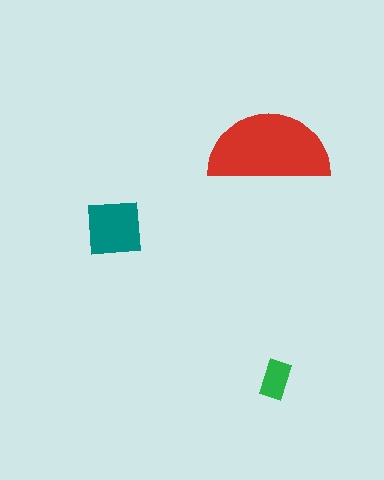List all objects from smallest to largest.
The green rectangle, the teal square, the red semicircle.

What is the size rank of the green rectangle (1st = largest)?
3rd.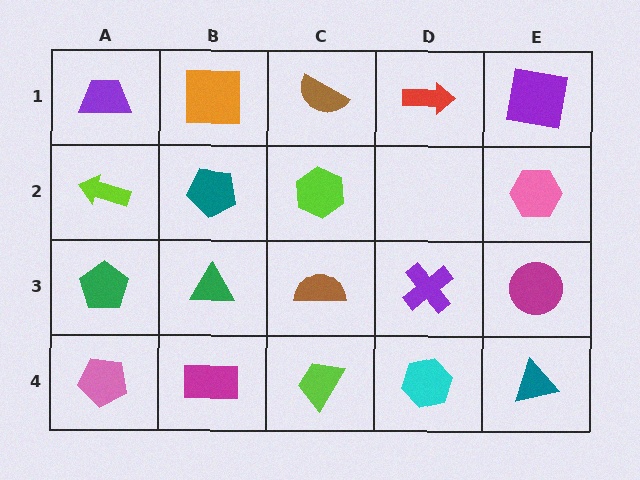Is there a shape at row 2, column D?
No, that cell is empty.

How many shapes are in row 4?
5 shapes.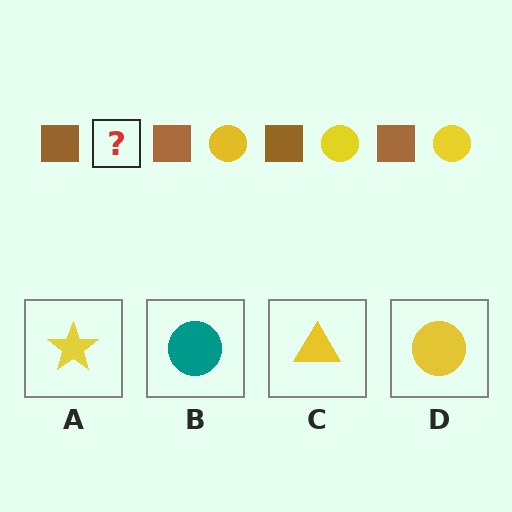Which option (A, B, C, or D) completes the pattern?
D.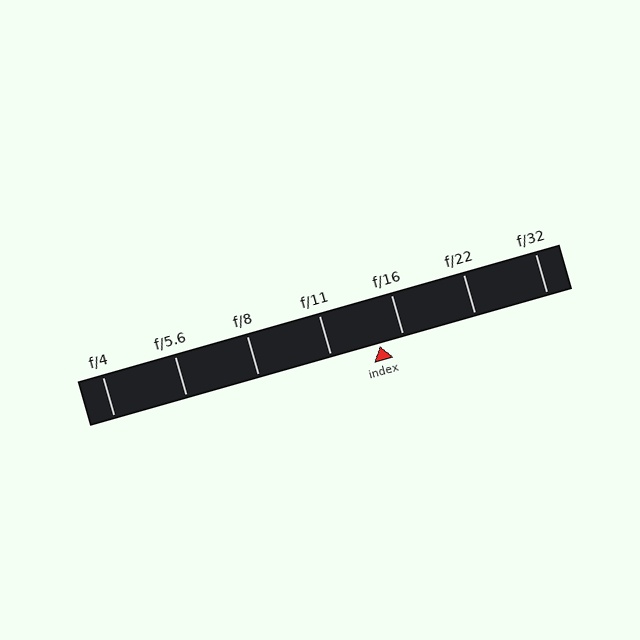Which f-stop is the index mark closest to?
The index mark is closest to f/16.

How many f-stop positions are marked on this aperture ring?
There are 7 f-stop positions marked.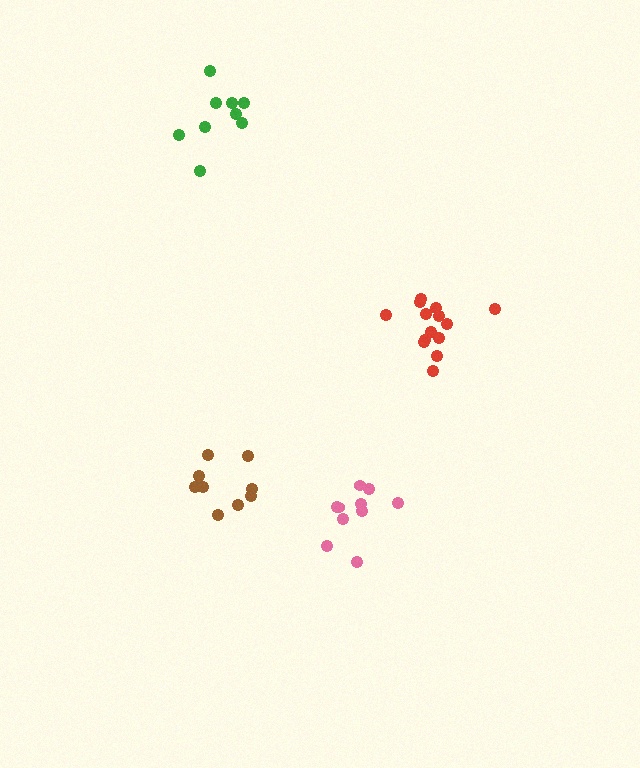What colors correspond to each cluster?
The clusters are colored: red, brown, pink, green.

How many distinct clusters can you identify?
There are 4 distinct clusters.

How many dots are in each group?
Group 1: 14 dots, Group 2: 9 dots, Group 3: 10 dots, Group 4: 9 dots (42 total).